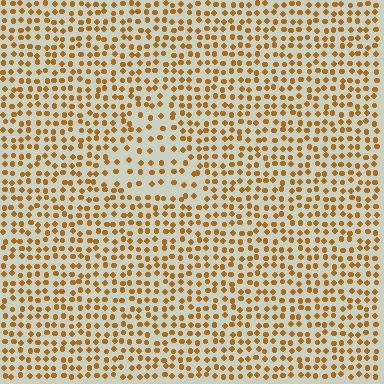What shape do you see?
I see a triangle.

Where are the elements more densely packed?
The elements are more densely packed outside the triangle boundary.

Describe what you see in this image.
The image contains small brown elements arranged at two different densities. A triangle-shaped region is visible where the elements are less densely packed than the surrounding area.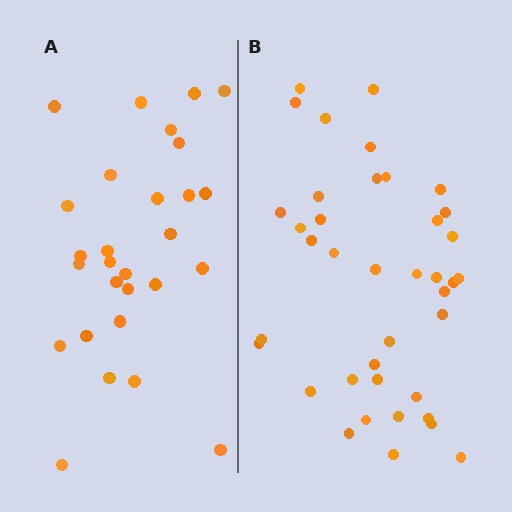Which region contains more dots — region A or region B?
Region B (the right region) has more dots.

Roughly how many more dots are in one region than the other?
Region B has roughly 12 or so more dots than region A.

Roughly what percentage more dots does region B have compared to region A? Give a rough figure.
About 40% more.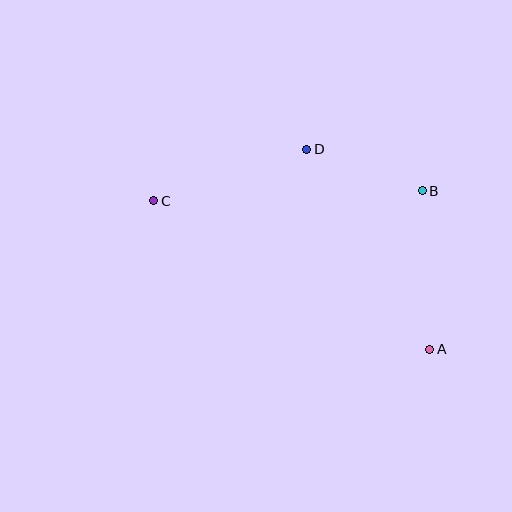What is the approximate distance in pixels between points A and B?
The distance between A and B is approximately 159 pixels.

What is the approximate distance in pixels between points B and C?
The distance between B and C is approximately 269 pixels.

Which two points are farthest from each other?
Points A and C are farthest from each other.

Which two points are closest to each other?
Points B and D are closest to each other.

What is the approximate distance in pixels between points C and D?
The distance between C and D is approximately 162 pixels.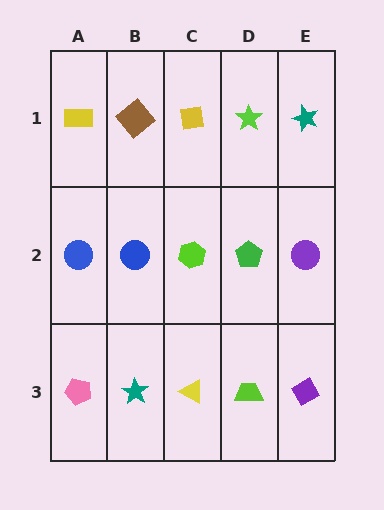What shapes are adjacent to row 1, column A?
A blue circle (row 2, column A), a brown diamond (row 1, column B).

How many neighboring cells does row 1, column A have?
2.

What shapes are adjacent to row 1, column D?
A green pentagon (row 2, column D), a yellow square (row 1, column C), a teal star (row 1, column E).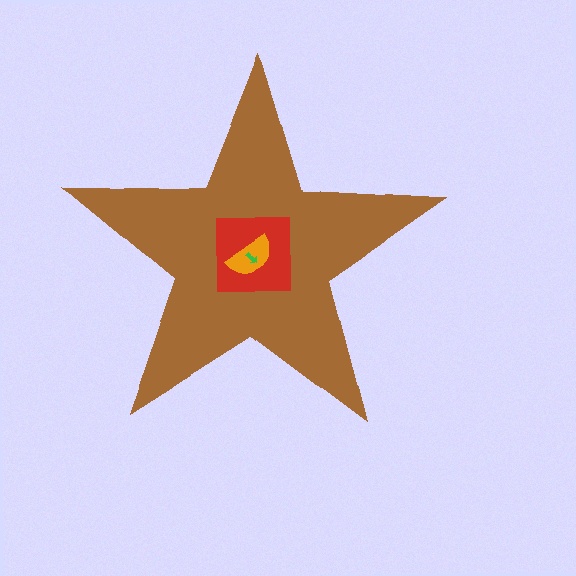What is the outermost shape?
The brown star.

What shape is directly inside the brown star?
The red square.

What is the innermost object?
The green arrow.